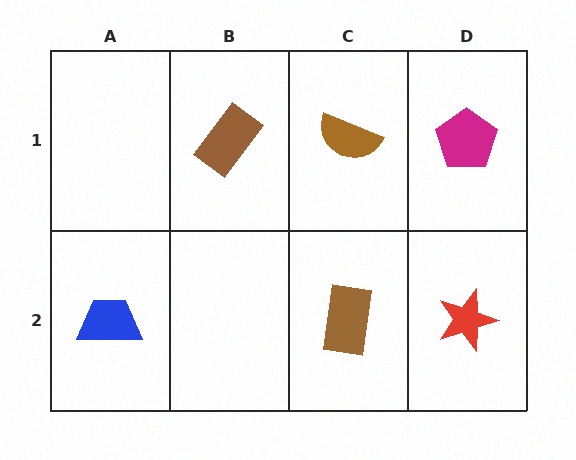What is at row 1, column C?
A brown semicircle.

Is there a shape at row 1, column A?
No, that cell is empty.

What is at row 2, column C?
A brown rectangle.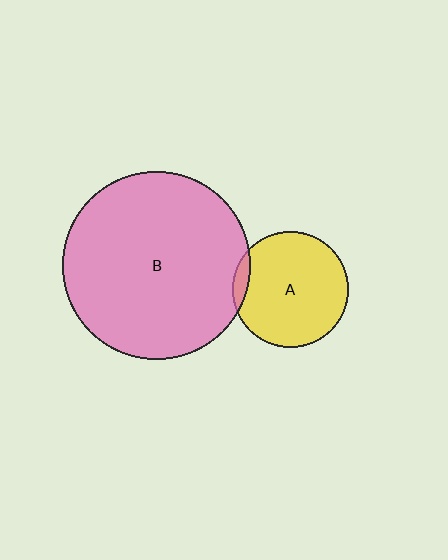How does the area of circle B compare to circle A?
Approximately 2.6 times.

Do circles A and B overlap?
Yes.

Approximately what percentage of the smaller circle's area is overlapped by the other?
Approximately 5%.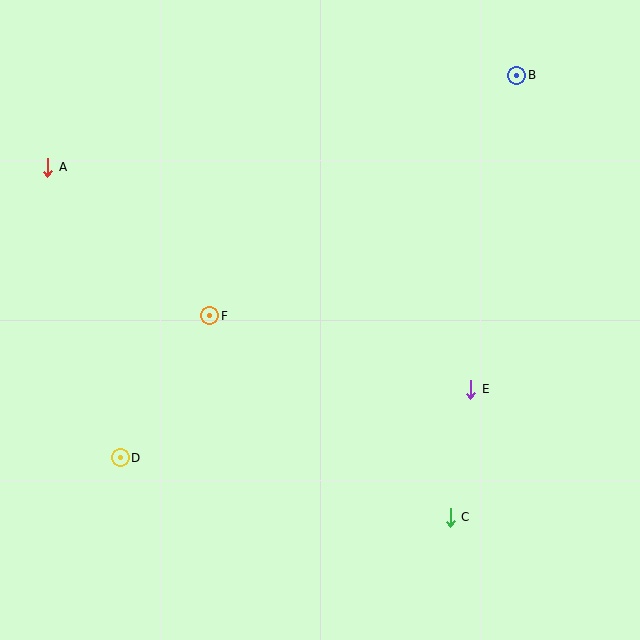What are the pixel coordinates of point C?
Point C is at (450, 517).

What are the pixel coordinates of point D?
Point D is at (120, 458).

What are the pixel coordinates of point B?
Point B is at (517, 75).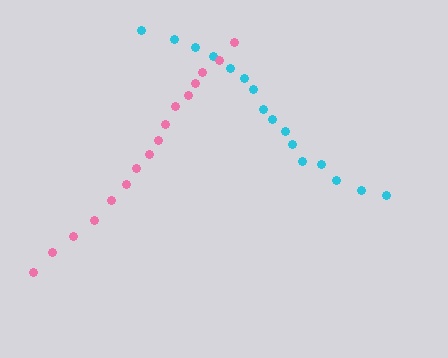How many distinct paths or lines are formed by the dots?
There are 2 distinct paths.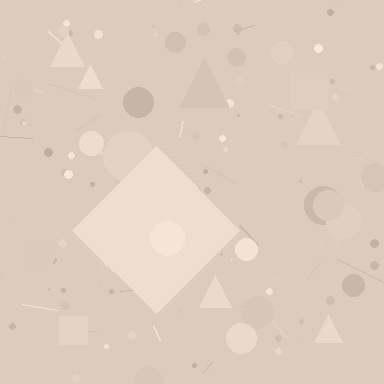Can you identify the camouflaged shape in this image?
The camouflaged shape is a diamond.